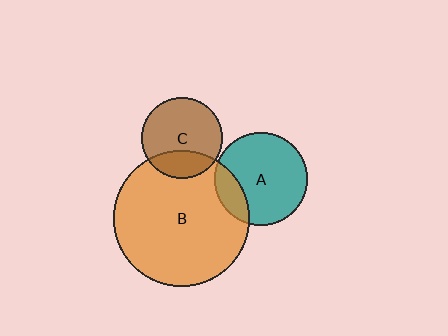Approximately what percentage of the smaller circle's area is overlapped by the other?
Approximately 25%.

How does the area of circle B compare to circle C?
Approximately 2.8 times.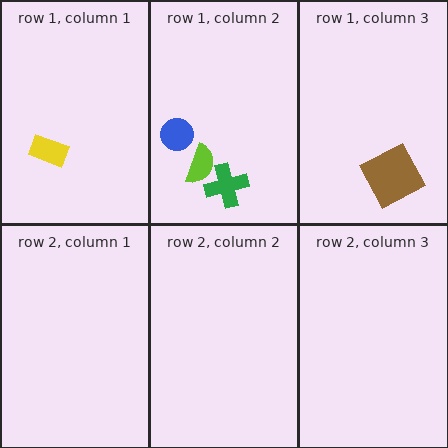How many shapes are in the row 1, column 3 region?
1.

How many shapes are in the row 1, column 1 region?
1.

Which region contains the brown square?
The row 1, column 3 region.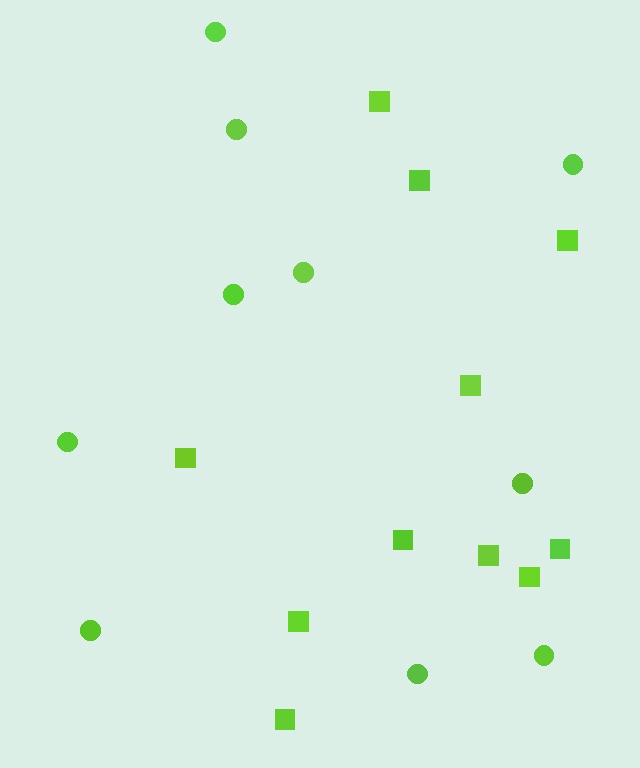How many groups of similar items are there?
There are 2 groups: one group of squares (11) and one group of circles (10).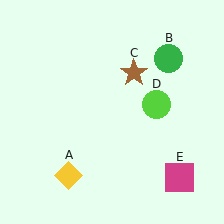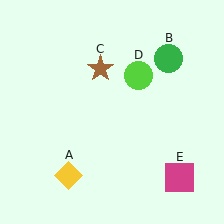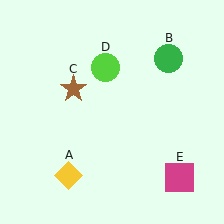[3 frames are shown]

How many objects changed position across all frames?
2 objects changed position: brown star (object C), lime circle (object D).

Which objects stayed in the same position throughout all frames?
Yellow diamond (object A) and green circle (object B) and magenta square (object E) remained stationary.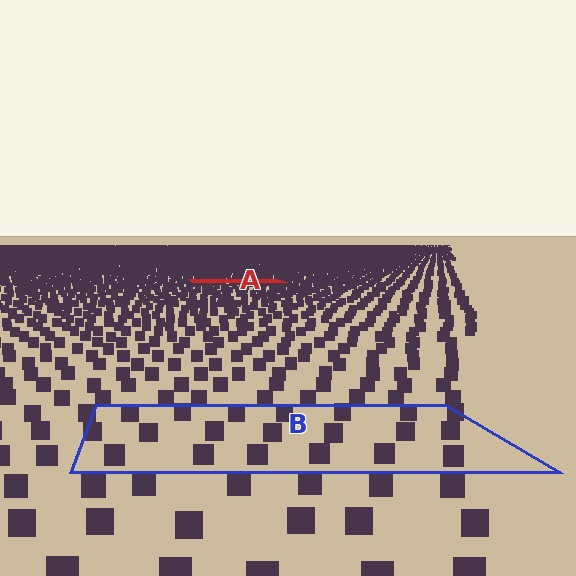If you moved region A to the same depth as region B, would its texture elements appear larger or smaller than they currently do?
They would appear larger. At a closer depth, the same texture elements are projected at a bigger on-screen size.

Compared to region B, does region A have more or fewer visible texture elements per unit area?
Region A has more texture elements per unit area — they are packed more densely because it is farther away.